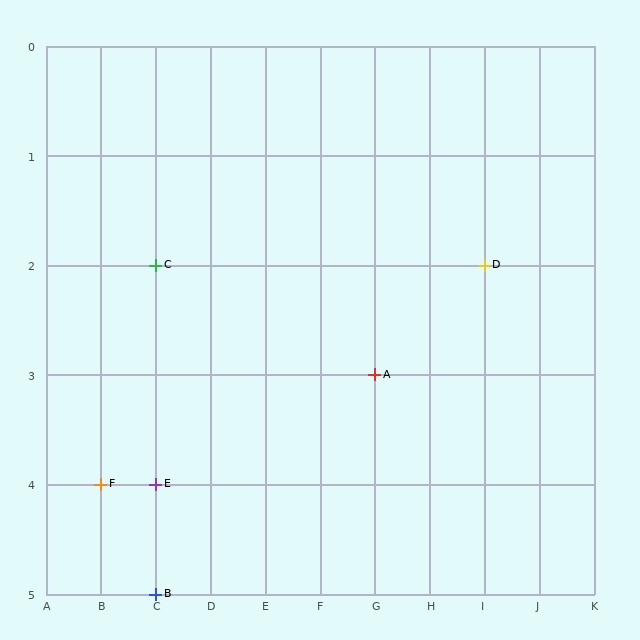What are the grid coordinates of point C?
Point C is at grid coordinates (C, 2).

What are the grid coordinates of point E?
Point E is at grid coordinates (C, 4).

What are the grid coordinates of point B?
Point B is at grid coordinates (C, 5).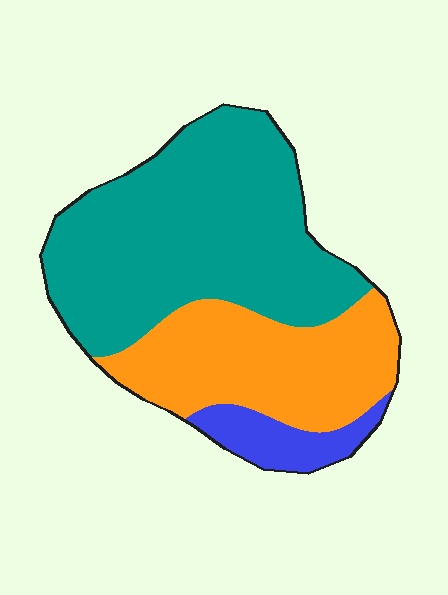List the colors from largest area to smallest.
From largest to smallest: teal, orange, blue.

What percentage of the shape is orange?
Orange covers 33% of the shape.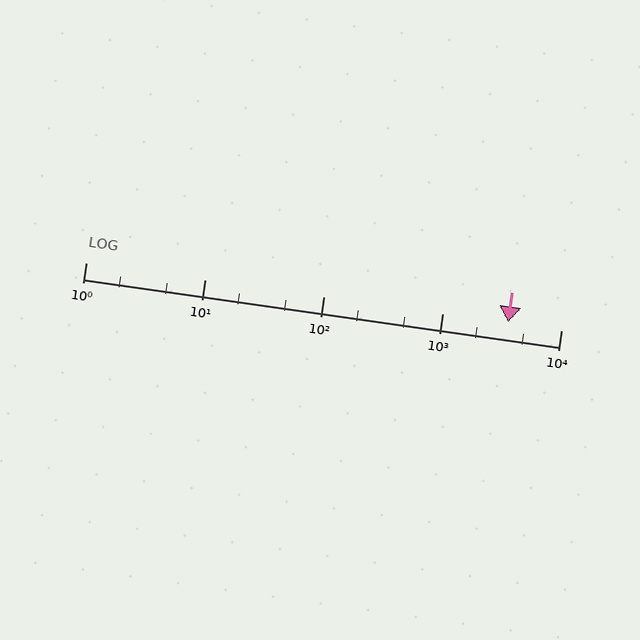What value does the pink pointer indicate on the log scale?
The pointer indicates approximately 3600.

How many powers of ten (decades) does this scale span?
The scale spans 4 decades, from 1 to 10000.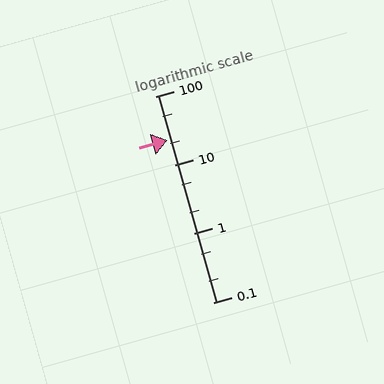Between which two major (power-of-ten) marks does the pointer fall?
The pointer is between 10 and 100.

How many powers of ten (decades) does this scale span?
The scale spans 3 decades, from 0.1 to 100.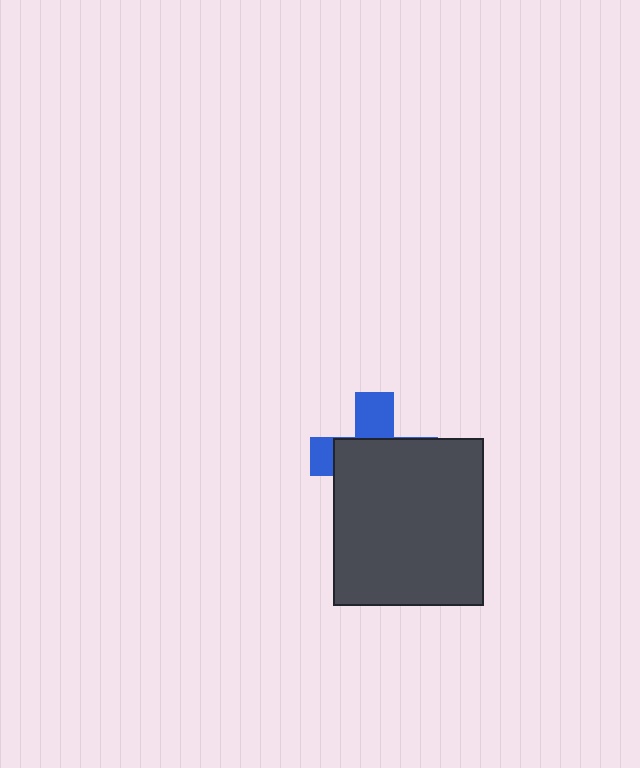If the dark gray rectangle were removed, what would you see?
You would see the complete blue cross.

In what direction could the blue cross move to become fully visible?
The blue cross could move up. That would shift it out from behind the dark gray rectangle entirely.